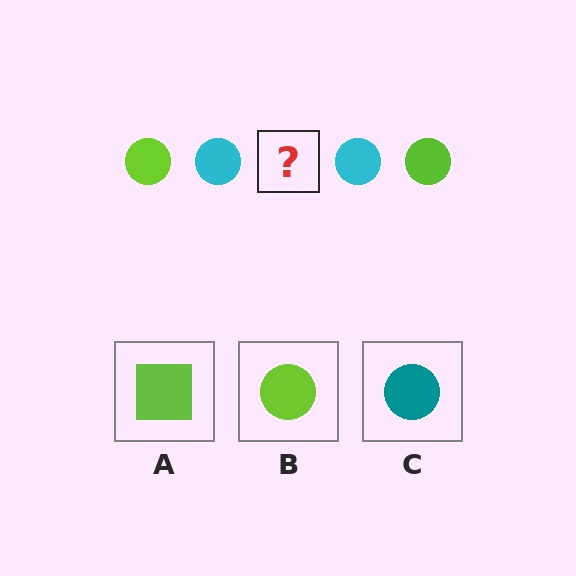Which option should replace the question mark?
Option B.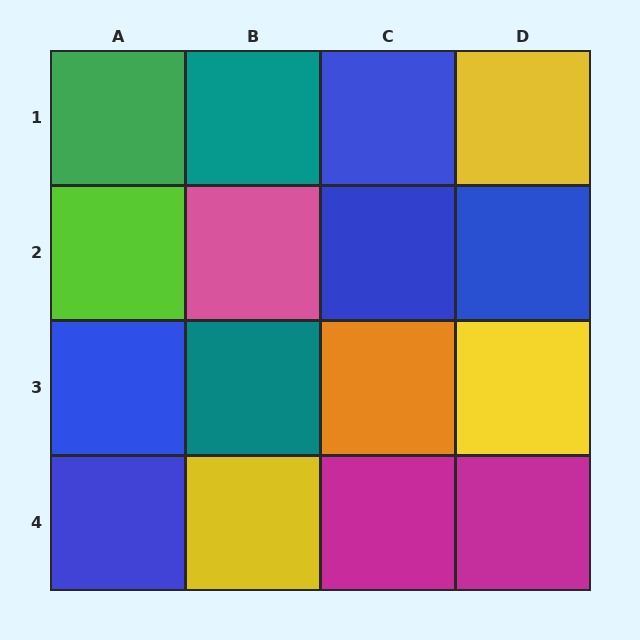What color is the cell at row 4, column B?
Yellow.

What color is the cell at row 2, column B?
Pink.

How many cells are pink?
1 cell is pink.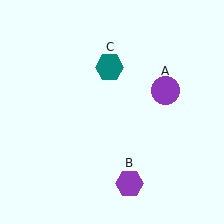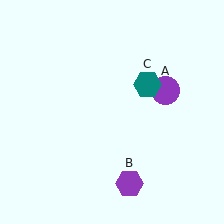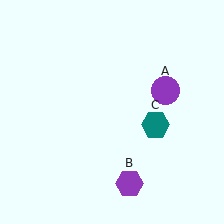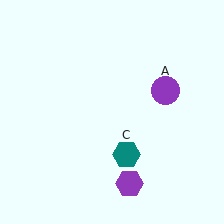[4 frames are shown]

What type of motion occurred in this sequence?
The teal hexagon (object C) rotated clockwise around the center of the scene.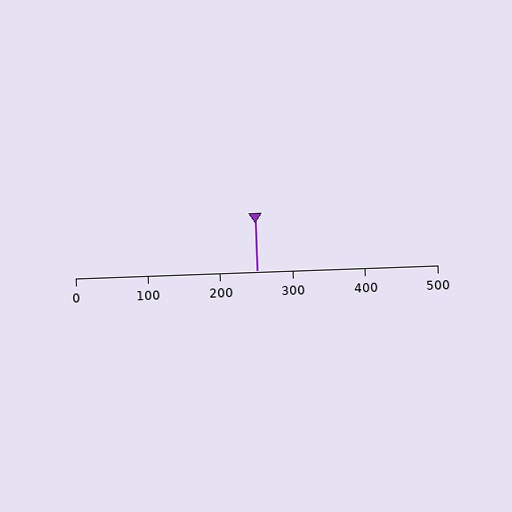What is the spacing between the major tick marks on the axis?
The major ticks are spaced 100 apart.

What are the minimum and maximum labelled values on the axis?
The axis runs from 0 to 500.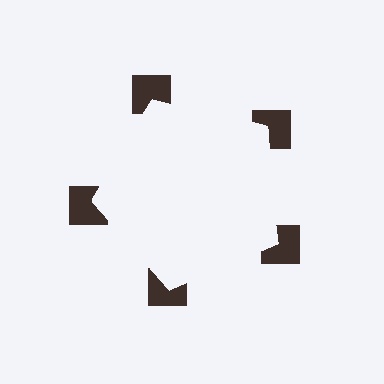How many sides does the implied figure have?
5 sides.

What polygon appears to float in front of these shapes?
An illusory pentagon — its edges are inferred from the aligned wedge cuts in the notched squares, not physically drawn.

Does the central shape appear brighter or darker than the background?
It typically appears slightly brighter than the background, even though no actual brightness change is drawn.